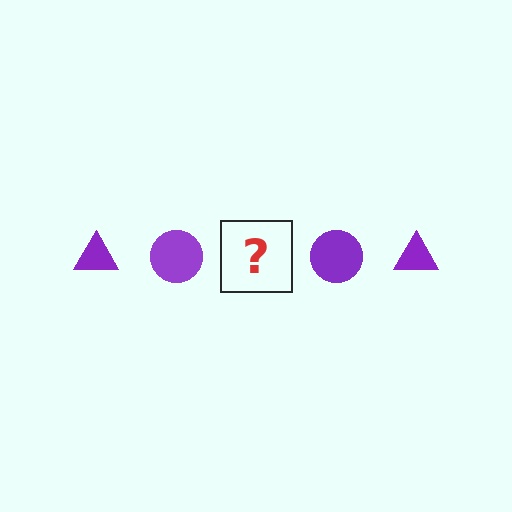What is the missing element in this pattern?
The missing element is a purple triangle.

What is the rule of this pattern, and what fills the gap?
The rule is that the pattern cycles through triangle, circle shapes in purple. The gap should be filled with a purple triangle.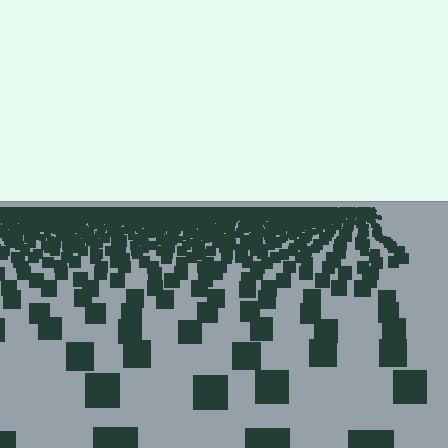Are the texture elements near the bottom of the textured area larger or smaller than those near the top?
Larger. Near the bottom, elements are closer to the viewer and appear at a bigger on-screen size.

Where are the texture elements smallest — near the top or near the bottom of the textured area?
Near the top.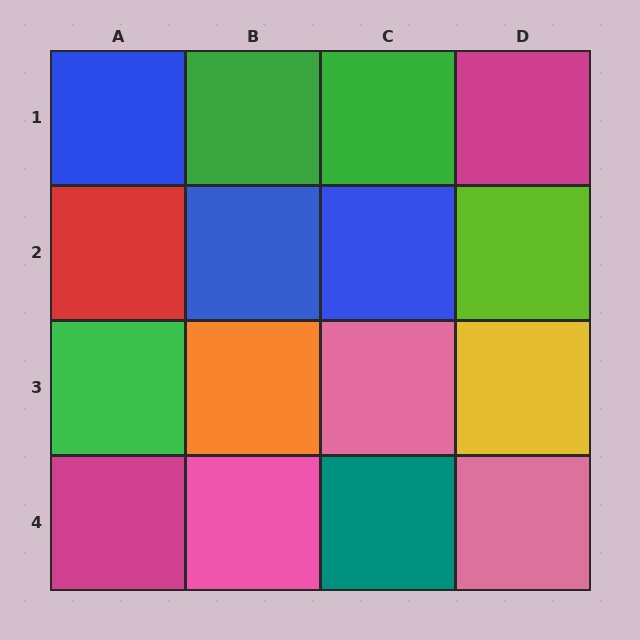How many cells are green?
3 cells are green.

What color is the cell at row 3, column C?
Pink.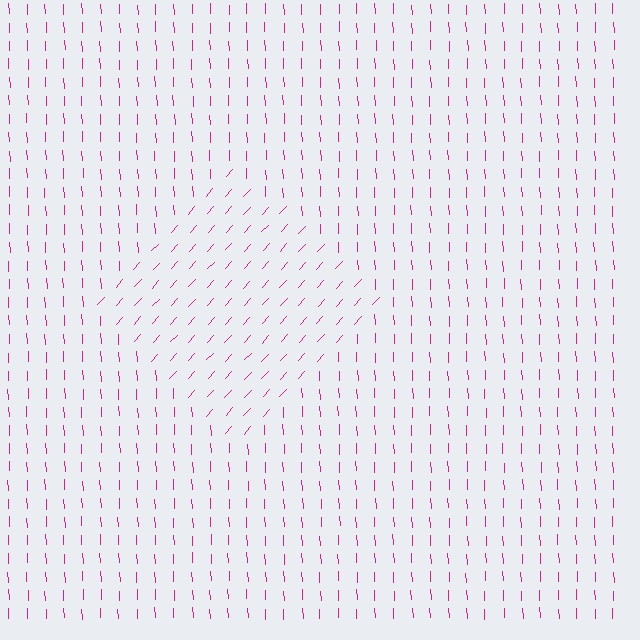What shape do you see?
I see a diamond.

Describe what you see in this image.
The image is filled with small magenta line segments. A diamond region in the image has lines oriented differently from the surrounding lines, creating a visible texture boundary.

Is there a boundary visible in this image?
Yes, there is a texture boundary formed by a change in line orientation.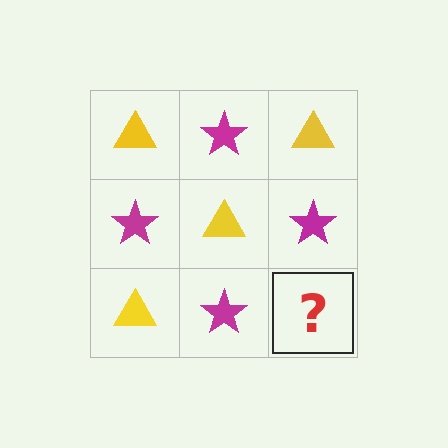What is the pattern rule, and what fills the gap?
The rule is that it alternates yellow triangle and magenta star in a checkerboard pattern. The gap should be filled with a yellow triangle.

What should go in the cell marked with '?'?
The missing cell should contain a yellow triangle.